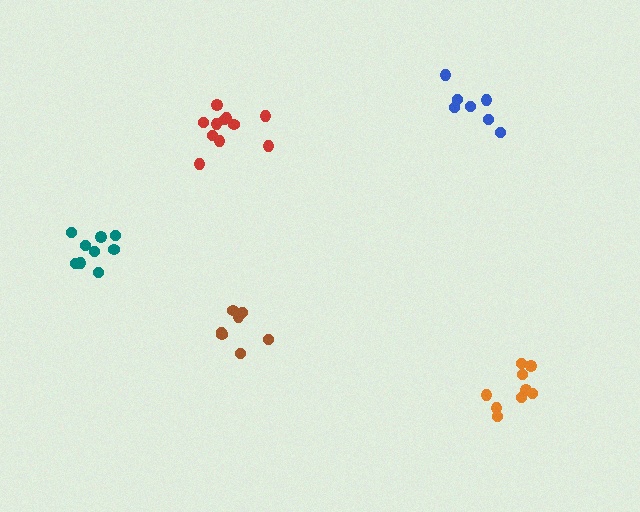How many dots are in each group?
Group 1: 11 dots, Group 2: 9 dots, Group 3: 7 dots, Group 4: 9 dots, Group 5: 7 dots (43 total).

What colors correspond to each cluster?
The clusters are colored: red, orange, blue, teal, brown.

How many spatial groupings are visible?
There are 5 spatial groupings.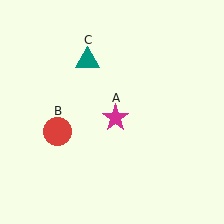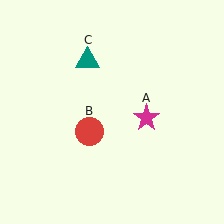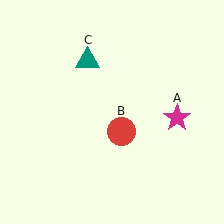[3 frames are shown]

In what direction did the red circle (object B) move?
The red circle (object B) moved right.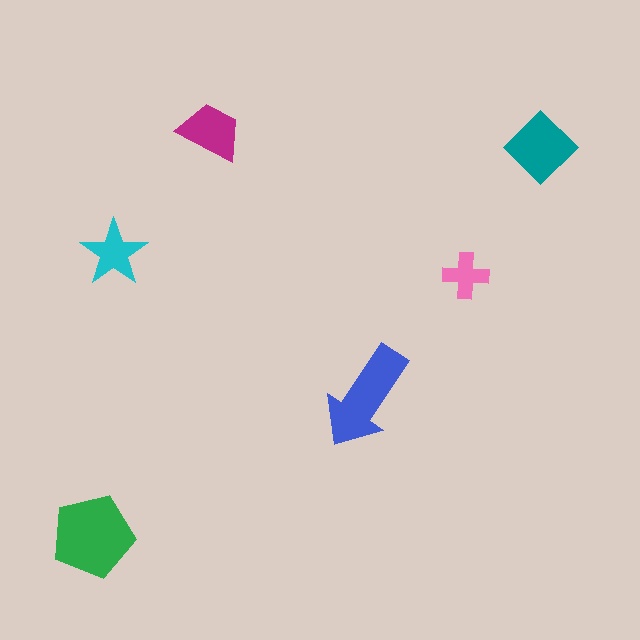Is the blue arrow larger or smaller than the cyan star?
Larger.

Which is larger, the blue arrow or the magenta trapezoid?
The blue arrow.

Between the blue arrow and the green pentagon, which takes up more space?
The green pentagon.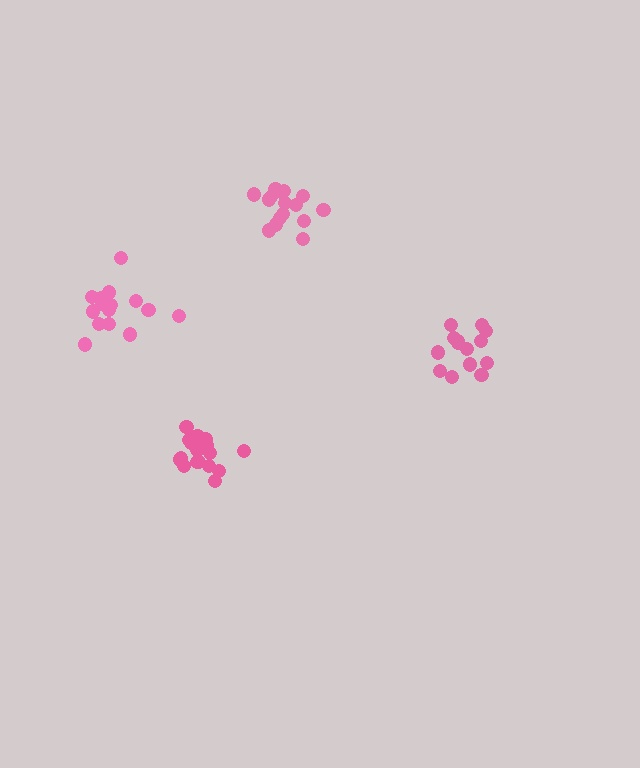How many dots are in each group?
Group 1: 15 dots, Group 2: 17 dots, Group 3: 14 dots, Group 4: 16 dots (62 total).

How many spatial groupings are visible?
There are 4 spatial groupings.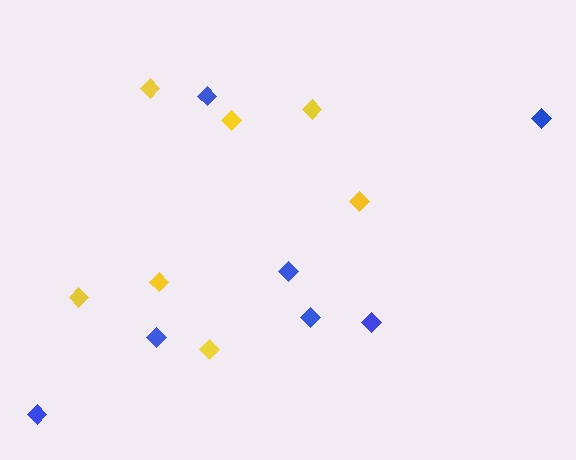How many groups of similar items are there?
There are 2 groups: one group of blue diamonds (7) and one group of yellow diamonds (7).